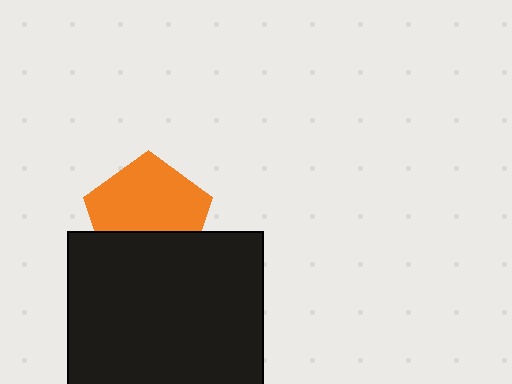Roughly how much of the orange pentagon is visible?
About half of it is visible (roughly 64%).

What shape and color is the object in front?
The object in front is a black square.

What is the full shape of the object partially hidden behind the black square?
The partially hidden object is an orange pentagon.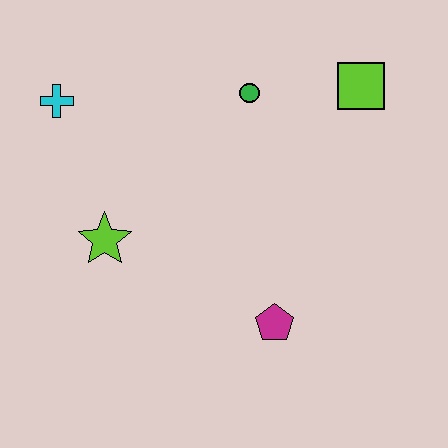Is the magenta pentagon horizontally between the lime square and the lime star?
Yes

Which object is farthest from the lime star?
The lime square is farthest from the lime star.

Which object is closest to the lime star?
The cyan cross is closest to the lime star.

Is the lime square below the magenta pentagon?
No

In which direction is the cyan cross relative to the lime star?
The cyan cross is above the lime star.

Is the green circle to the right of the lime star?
Yes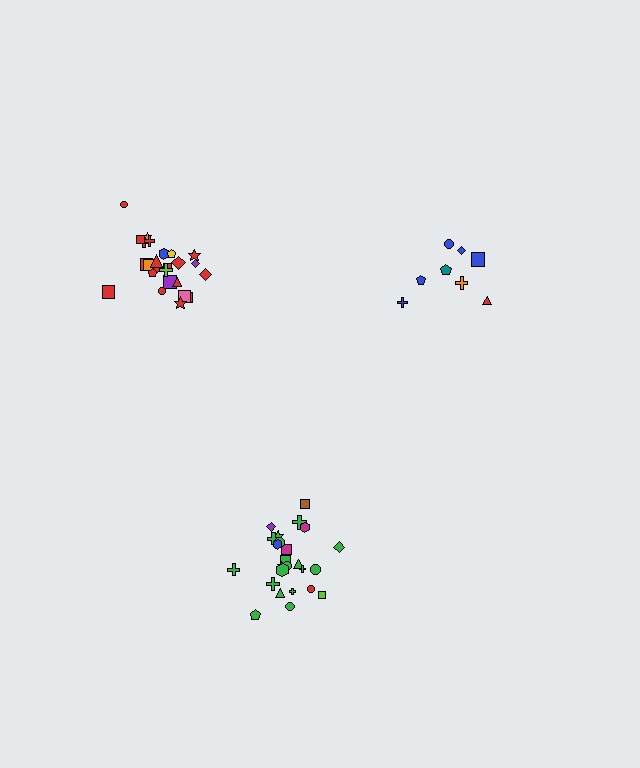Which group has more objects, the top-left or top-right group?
The top-left group.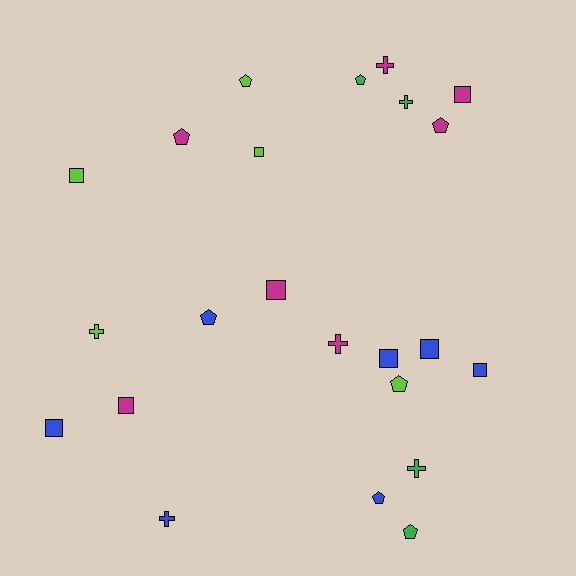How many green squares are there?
There are no green squares.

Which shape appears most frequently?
Square, with 9 objects.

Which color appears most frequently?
Magenta, with 7 objects.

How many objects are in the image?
There are 23 objects.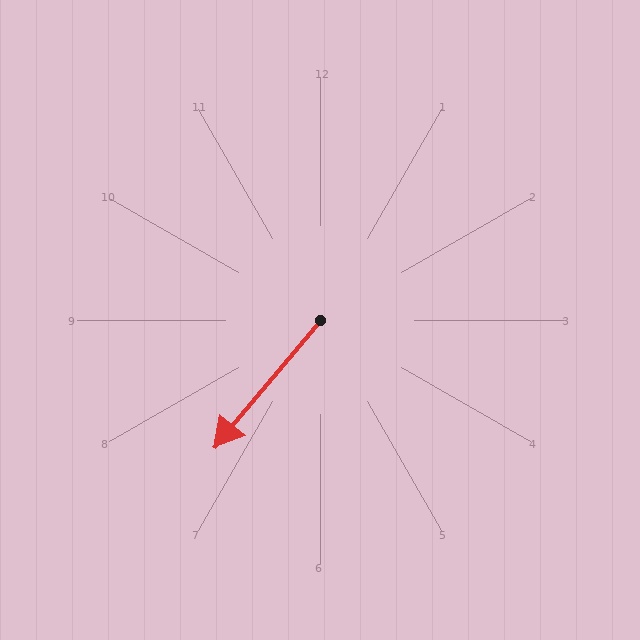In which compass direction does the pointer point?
Southwest.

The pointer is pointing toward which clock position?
Roughly 7 o'clock.